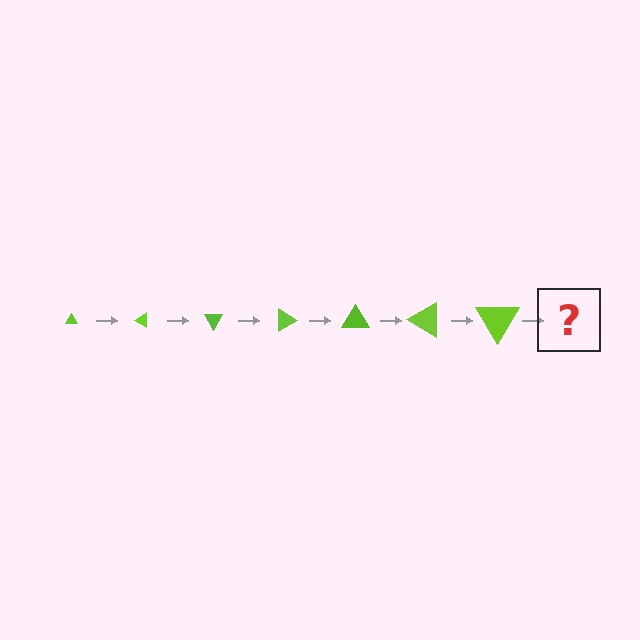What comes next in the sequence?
The next element should be a triangle, larger than the previous one and rotated 210 degrees from the start.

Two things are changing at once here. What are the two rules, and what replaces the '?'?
The two rules are that the triangle grows larger each step and it rotates 30 degrees each step. The '?' should be a triangle, larger than the previous one and rotated 210 degrees from the start.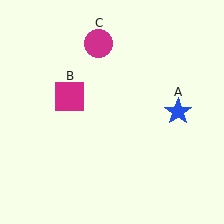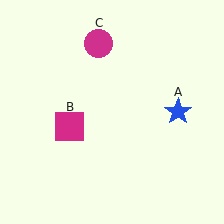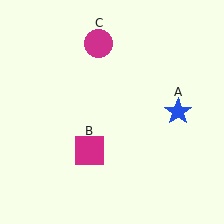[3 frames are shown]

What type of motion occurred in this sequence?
The magenta square (object B) rotated counterclockwise around the center of the scene.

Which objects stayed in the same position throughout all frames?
Blue star (object A) and magenta circle (object C) remained stationary.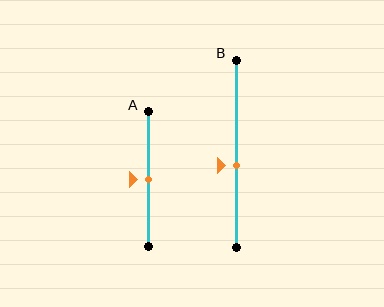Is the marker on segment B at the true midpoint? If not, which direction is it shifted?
No, the marker on segment B is shifted downward by about 6% of the segment length.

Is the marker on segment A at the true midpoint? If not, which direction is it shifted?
Yes, the marker on segment A is at the true midpoint.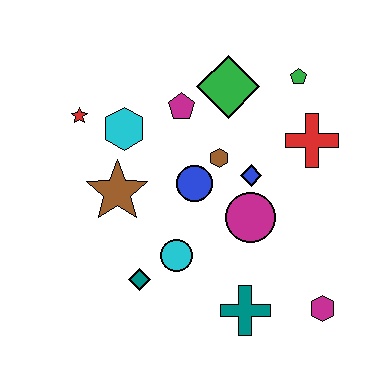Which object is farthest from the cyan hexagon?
The magenta hexagon is farthest from the cyan hexagon.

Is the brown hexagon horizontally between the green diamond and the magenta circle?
No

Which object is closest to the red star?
The cyan hexagon is closest to the red star.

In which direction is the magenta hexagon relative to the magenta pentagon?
The magenta hexagon is below the magenta pentagon.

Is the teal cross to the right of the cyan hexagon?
Yes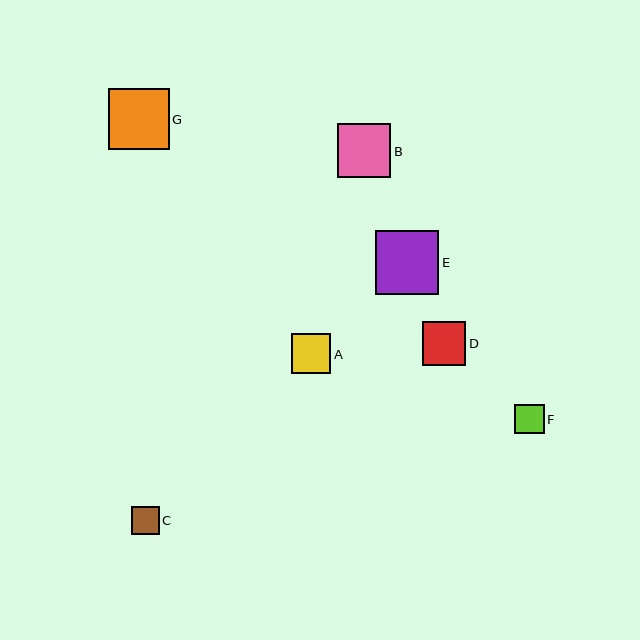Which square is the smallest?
Square C is the smallest with a size of approximately 28 pixels.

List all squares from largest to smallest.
From largest to smallest: E, G, B, D, A, F, C.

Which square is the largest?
Square E is the largest with a size of approximately 64 pixels.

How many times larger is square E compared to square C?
Square E is approximately 2.2 times the size of square C.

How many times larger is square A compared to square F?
Square A is approximately 1.4 times the size of square F.